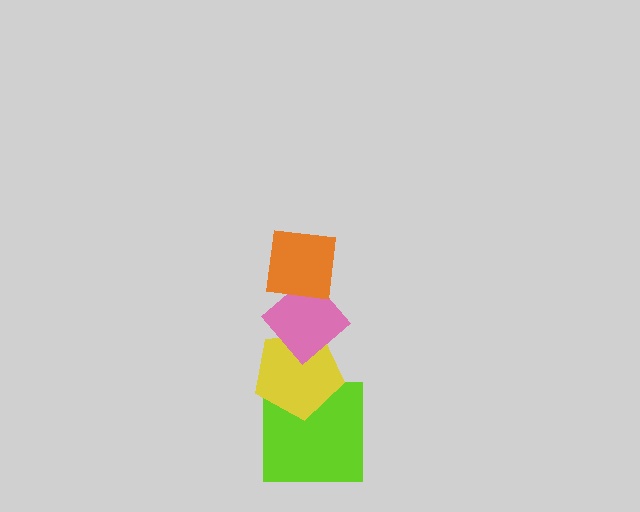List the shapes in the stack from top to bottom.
From top to bottom: the orange square, the pink diamond, the yellow pentagon, the lime square.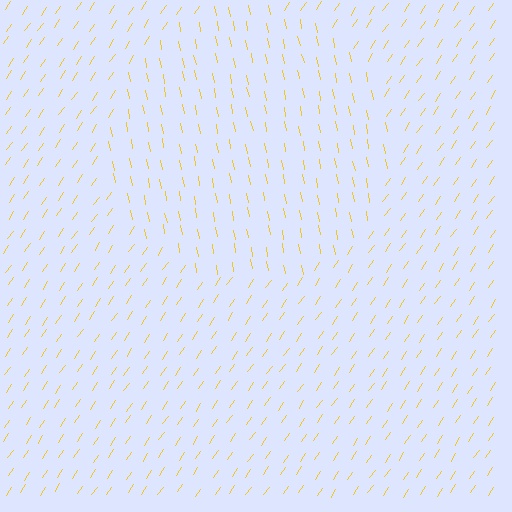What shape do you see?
I see a circle.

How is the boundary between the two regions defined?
The boundary is defined purely by a change in line orientation (approximately 45 degrees difference). All lines are the same color and thickness.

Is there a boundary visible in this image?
Yes, there is a texture boundary formed by a change in line orientation.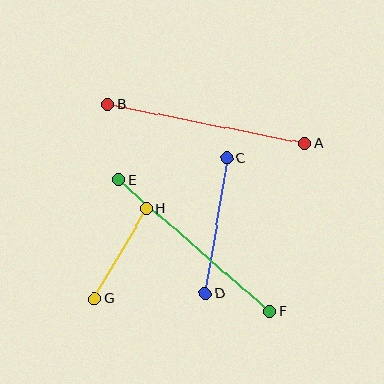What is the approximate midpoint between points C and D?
The midpoint is at approximately (216, 226) pixels.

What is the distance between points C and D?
The distance is approximately 137 pixels.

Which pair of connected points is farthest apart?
Points A and B are farthest apart.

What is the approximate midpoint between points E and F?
The midpoint is at approximately (194, 246) pixels.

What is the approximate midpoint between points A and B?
The midpoint is at approximately (206, 124) pixels.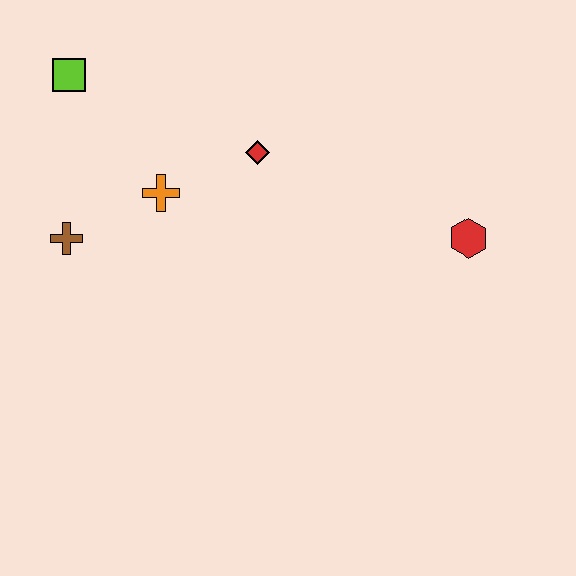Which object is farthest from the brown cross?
The red hexagon is farthest from the brown cross.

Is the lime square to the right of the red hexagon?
No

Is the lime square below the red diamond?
No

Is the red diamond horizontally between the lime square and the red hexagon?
Yes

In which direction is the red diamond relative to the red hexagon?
The red diamond is to the left of the red hexagon.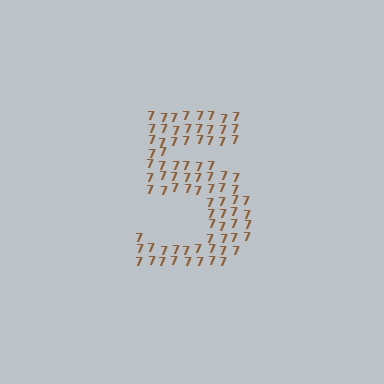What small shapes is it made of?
It is made of small digit 7's.